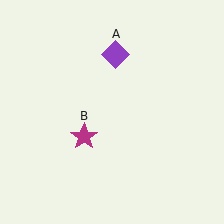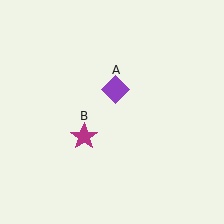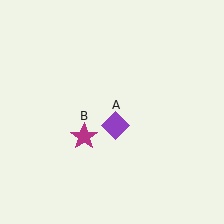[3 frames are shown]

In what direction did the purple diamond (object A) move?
The purple diamond (object A) moved down.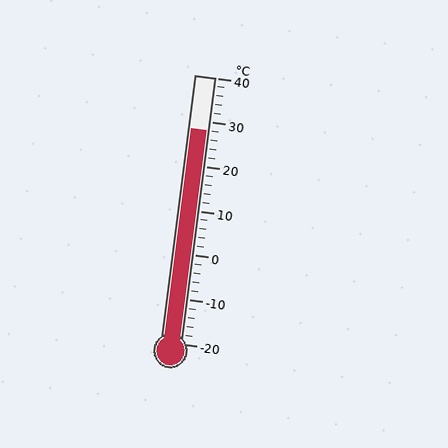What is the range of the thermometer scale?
The thermometer scale ranges from -20°C to 40°C.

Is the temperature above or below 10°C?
The temperature is above 10°C.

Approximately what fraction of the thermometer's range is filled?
The thermometer is filled to approximately 80% of its range.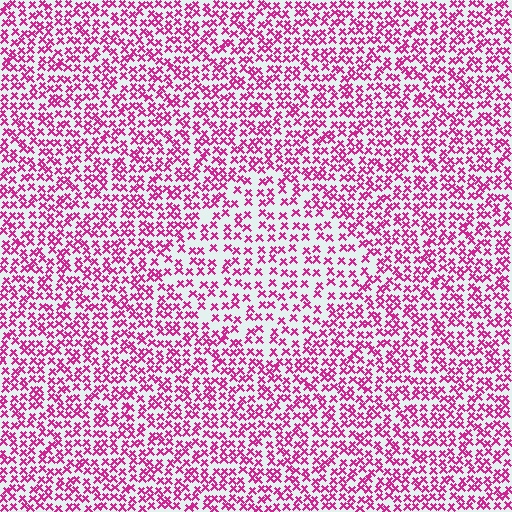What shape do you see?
I see a diamond.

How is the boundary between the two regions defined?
The boundary is defined by a change in element density (approximately 1.6x ratio). All elements are the same color, size, and shape.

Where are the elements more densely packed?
The elements are more densely packed outside the diamond boundary.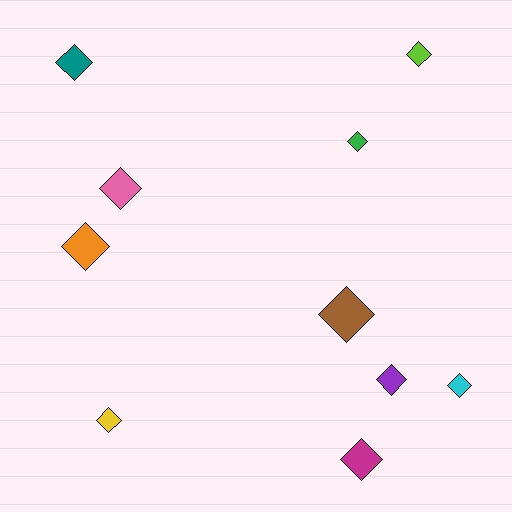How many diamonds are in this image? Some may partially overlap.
There are 10 diamonds.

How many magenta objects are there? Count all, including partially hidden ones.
There is 1 magenta object.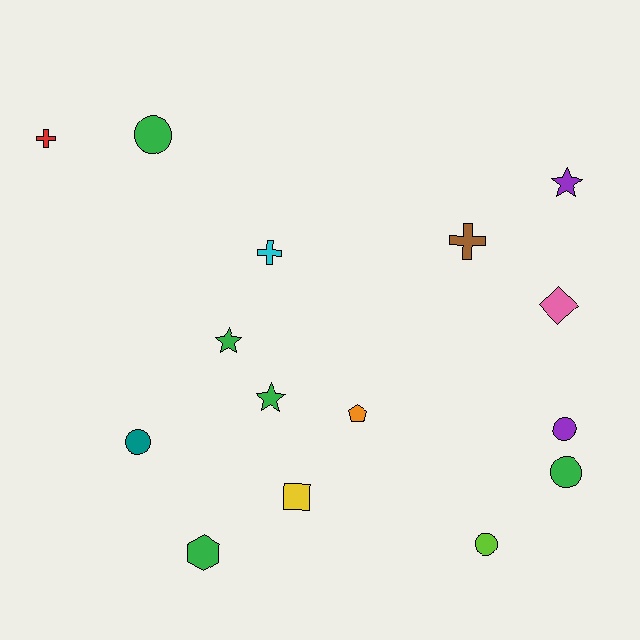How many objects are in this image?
There are 15 objects.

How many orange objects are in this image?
There is 1 orange object.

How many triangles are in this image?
There are no triangles.